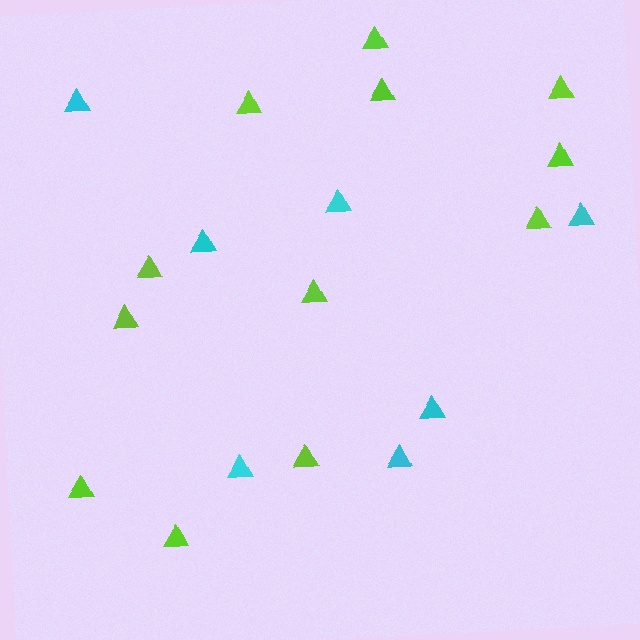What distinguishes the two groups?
There are 2 groups: one group of cyan triangles (7) and one group of lime triangles (12).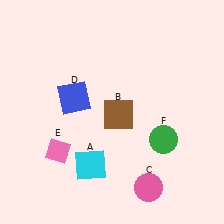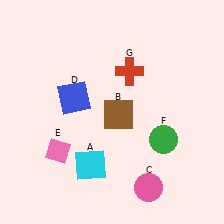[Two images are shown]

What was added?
A red cross (G) was added in Image 2.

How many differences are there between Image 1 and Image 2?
There is 1 difference between the two images.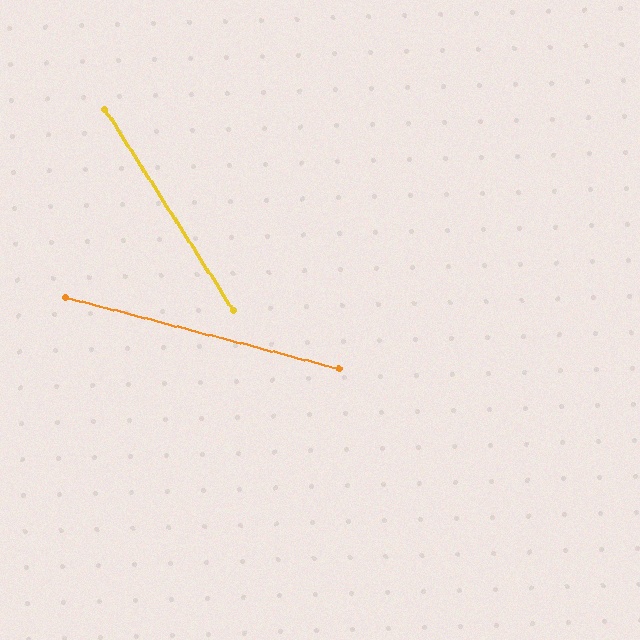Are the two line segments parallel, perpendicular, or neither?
Neither parallel nor perpendicular — they differ by about 43°.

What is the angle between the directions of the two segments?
Approximately 43 degrees.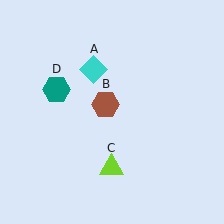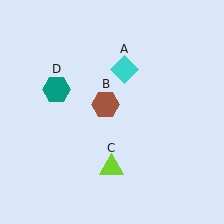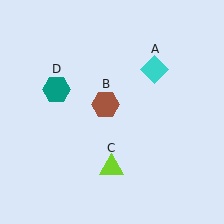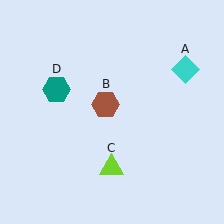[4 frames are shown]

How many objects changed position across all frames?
1 object changed position: cyan diamond (object A).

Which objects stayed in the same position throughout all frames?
Brown hexagon (object B) and lime triangle (object C) and teal hexagon (object D) remained stationary.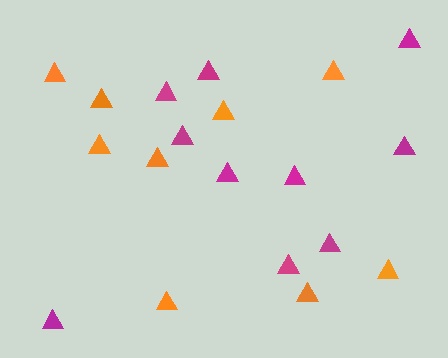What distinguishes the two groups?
There are 2 groups: one group of orange triangles (9) and one group of magenta triangles (10).